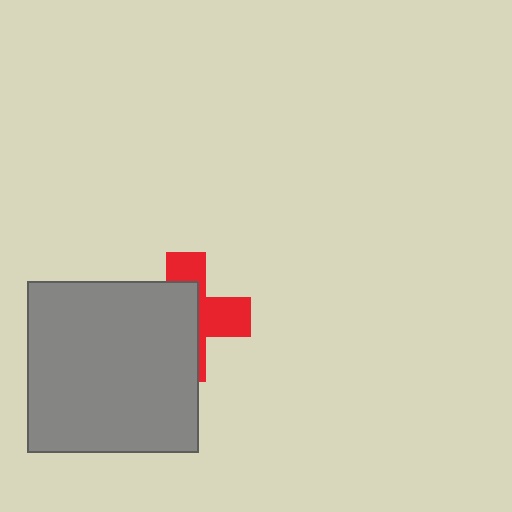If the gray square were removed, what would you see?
You would see the complete red cross.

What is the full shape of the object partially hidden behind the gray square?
The partially hidden object is a red cross.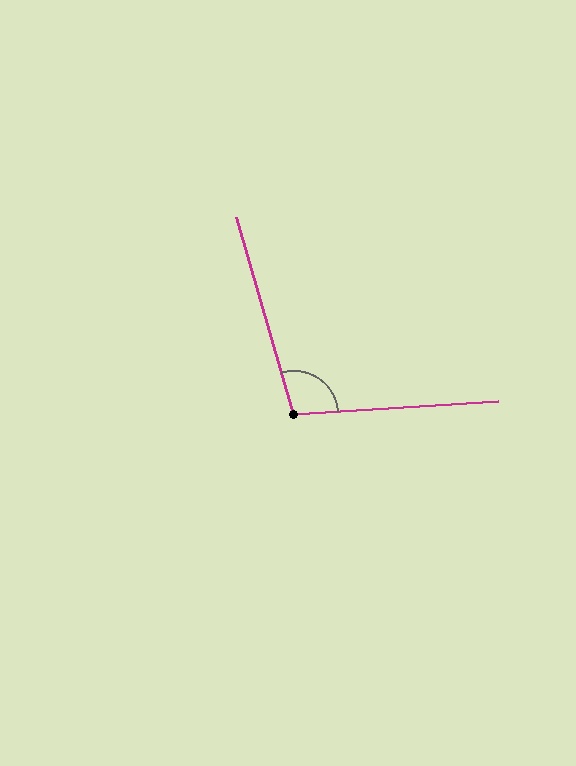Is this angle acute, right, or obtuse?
It is obtuse.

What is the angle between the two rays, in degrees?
Approximately 102 degrees.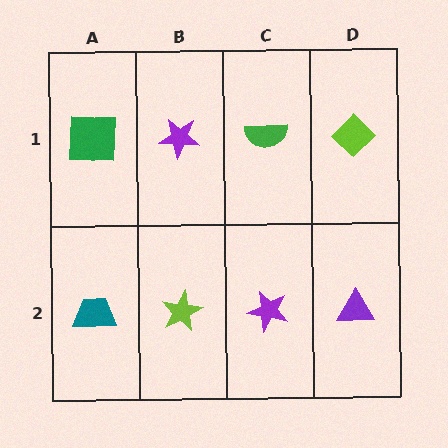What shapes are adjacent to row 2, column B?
A purple star (row 1, column B), a teal trapezoid (row 2, column A), a purple star (row 2, column C).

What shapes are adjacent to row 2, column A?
A green square (row 1, column A), a lime star (row 2, column B).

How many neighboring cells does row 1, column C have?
3.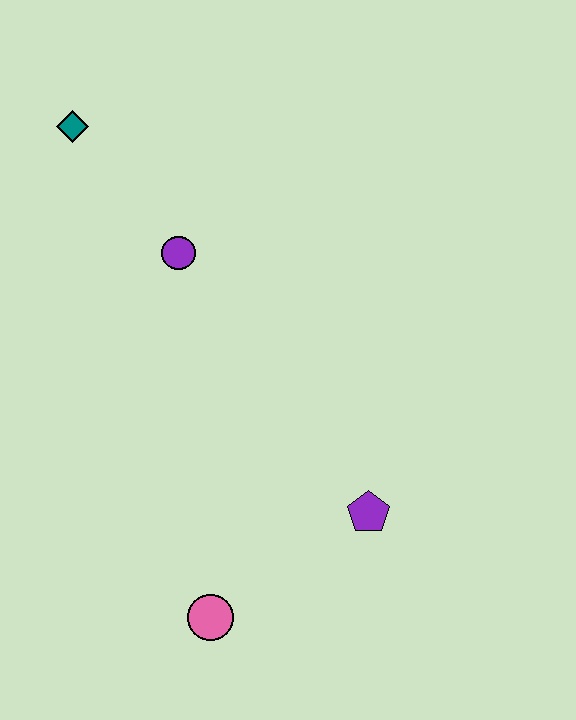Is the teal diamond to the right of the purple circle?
No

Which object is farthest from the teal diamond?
The pink circle is farthest from the teal diamond.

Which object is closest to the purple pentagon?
The pink circle is closest to the purple pentagon.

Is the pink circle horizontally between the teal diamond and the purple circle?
No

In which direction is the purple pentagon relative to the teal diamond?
The purple pentagon is below the teal diamond.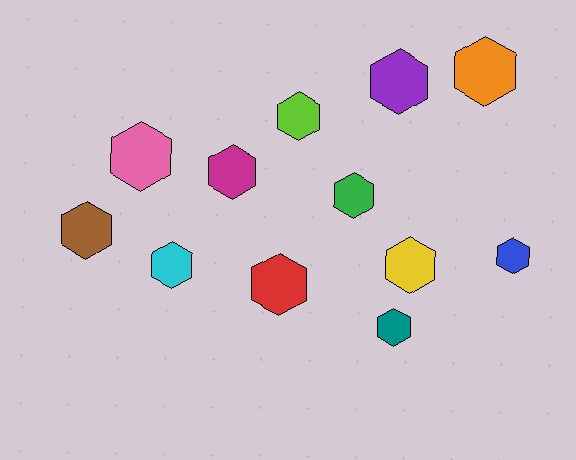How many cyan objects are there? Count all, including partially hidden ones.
There is 1 cyan object.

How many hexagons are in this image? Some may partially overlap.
There are 12 hexagons.